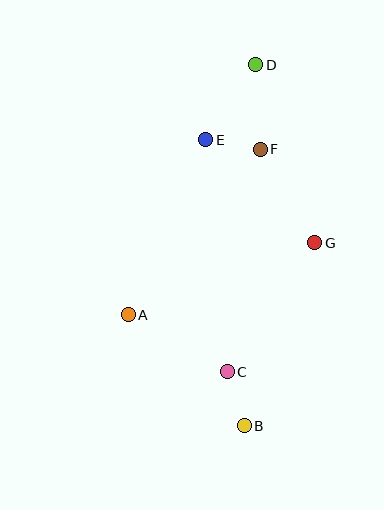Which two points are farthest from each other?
Points B and D are farthest from each other.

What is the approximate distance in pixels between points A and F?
The distance between A and F is approximately 212 pixels.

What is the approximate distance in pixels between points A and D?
The distance between A and D is approximately 281 pixels.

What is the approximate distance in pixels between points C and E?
The distance between C and E is approximately 233 pixels.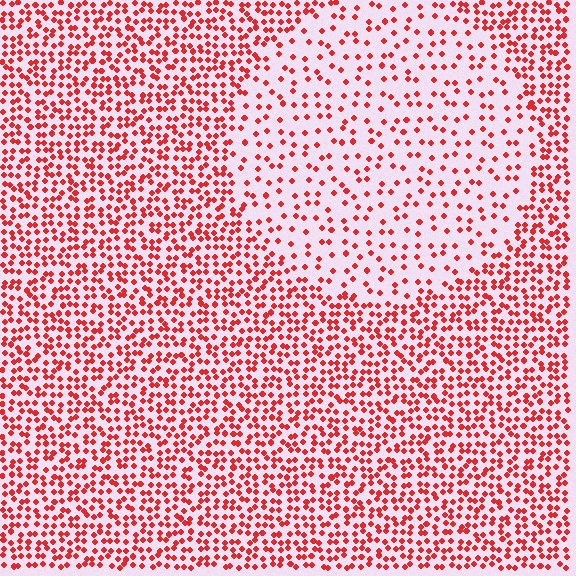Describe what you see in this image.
The image contains small red elements arranged at two different densities. A circle-shaped region is visible where the elements are less densely packed than the surrounding area.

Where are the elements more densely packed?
The elements are more densely packed outside the circle boundary.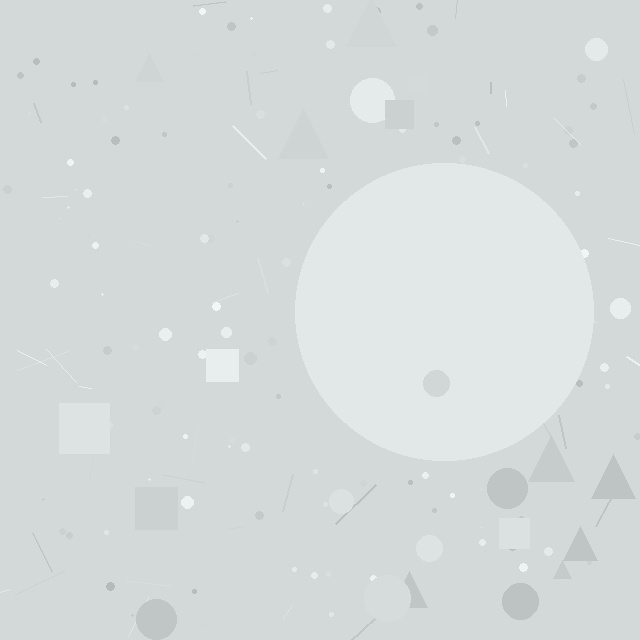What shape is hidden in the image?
A circle is hidden in the image.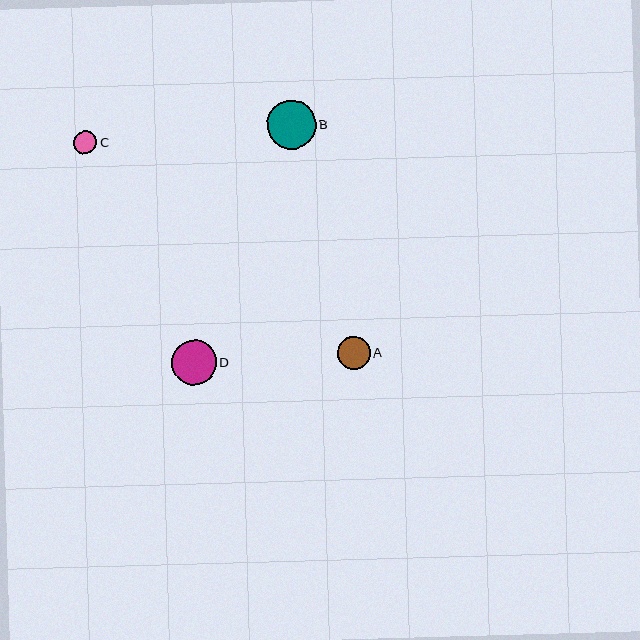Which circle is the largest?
Circle B is the largest with a size of approximately 49 pixels.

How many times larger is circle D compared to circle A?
Circle D is approximately 1.4 times the size of circle A.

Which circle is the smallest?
Circle C is the smallest with a size of approximately 23 pixels.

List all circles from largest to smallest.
From largest to smallest: B, D, A, C.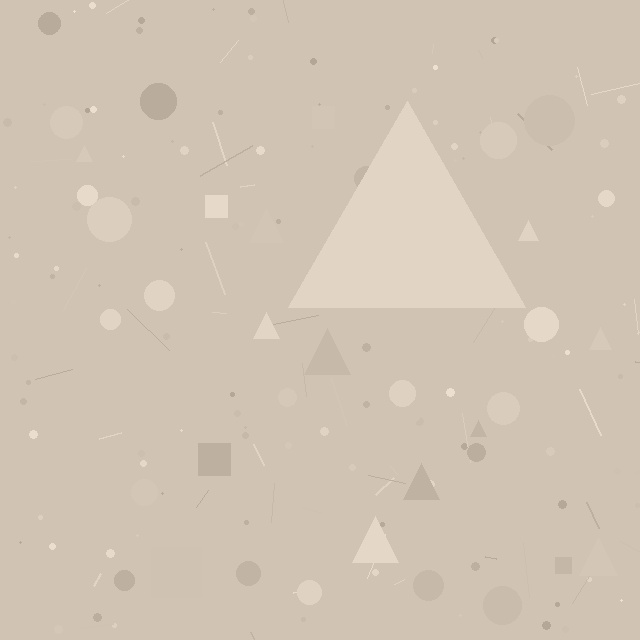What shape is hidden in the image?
A triangle is hidden in the image.